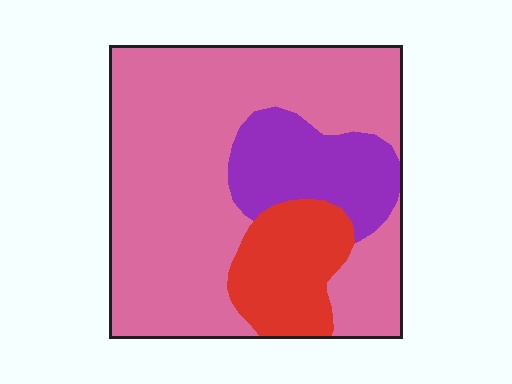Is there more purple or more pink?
Pink.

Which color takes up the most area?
Pink, at roughly 70%.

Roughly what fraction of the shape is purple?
Purple takes up about one sixth (1/6) of the shape.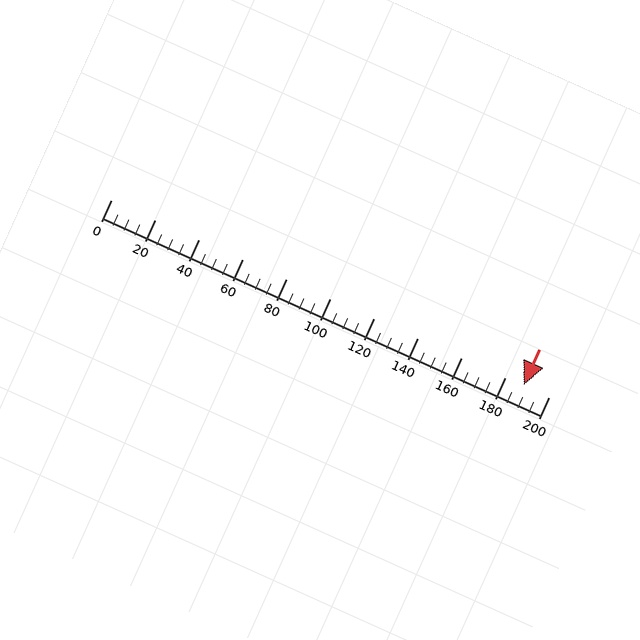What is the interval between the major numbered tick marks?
The major tick marks are spaced 20 units apart.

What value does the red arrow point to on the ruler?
The red arrow points to approximately 189.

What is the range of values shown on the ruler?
The ruler shows values from 0 to 200.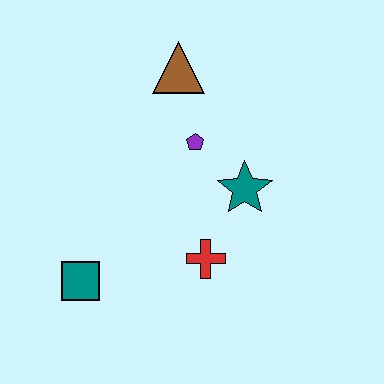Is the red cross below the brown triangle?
Yes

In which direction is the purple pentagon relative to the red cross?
The purple pentagon is above the red cross.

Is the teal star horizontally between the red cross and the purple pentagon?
No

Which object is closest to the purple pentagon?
The teal star is closest to the purple pentagon.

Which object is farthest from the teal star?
The teal square is farthest from the teal star.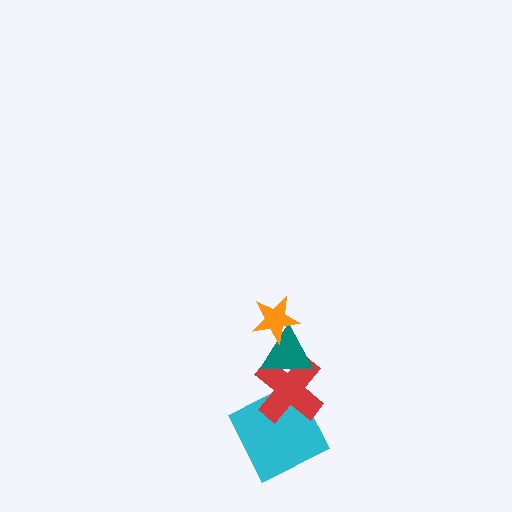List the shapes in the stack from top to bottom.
From top to bottom: the orange star, the teal triangle, the red cross, the cyan square.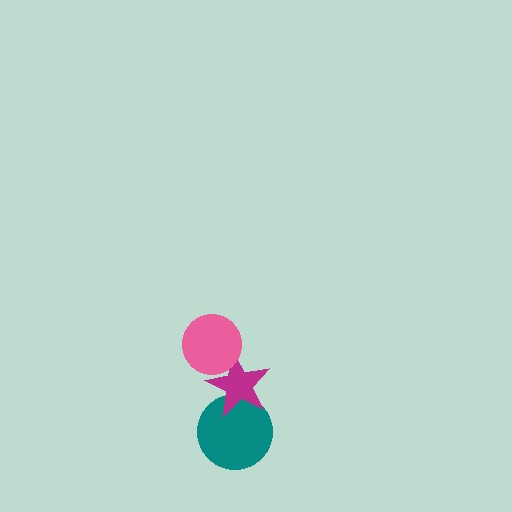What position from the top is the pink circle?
The pink circle is 1st from the top.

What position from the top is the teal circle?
The teal circle is 3rd from the top.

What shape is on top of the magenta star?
The pink circle is on top of the magenta star.